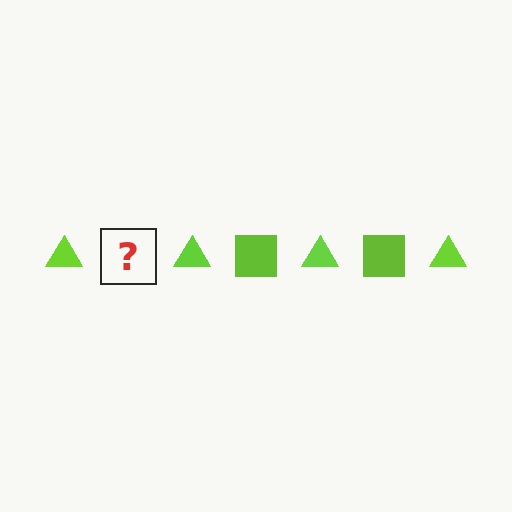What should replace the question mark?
The question mark should be replaced with a lime square.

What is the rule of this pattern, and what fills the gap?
The rule is that the pattern cycles through triangle, square shapes in lime. The gap should be filled with a lime square.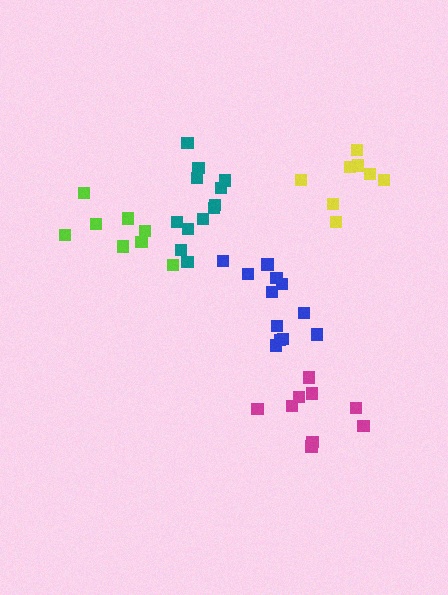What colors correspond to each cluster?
The clusters are colored: lime, magenta, teal, yellow, blue.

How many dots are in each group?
Group 1: 8 dots, Group 2: 9 dots, Group 3: 12 dots, Group 4: 8 dots, Group 5: 12 dots (49 total).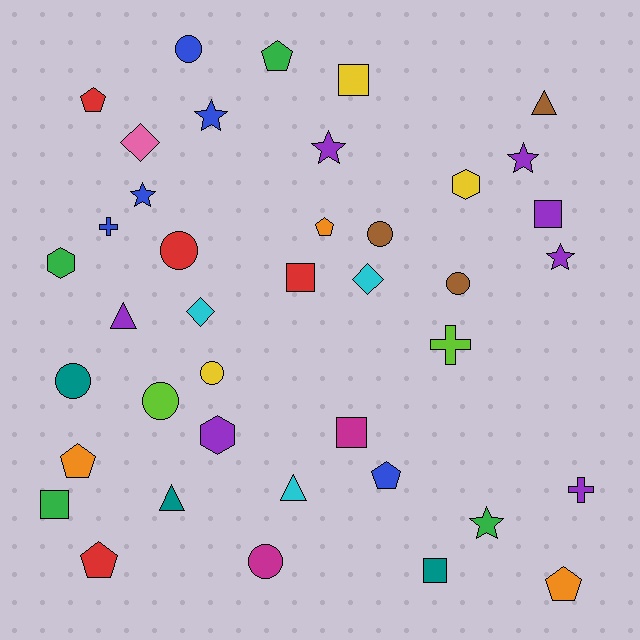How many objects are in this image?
There are 40 objects.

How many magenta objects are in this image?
There are 2 magenta objects.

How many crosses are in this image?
There are 3 crosses.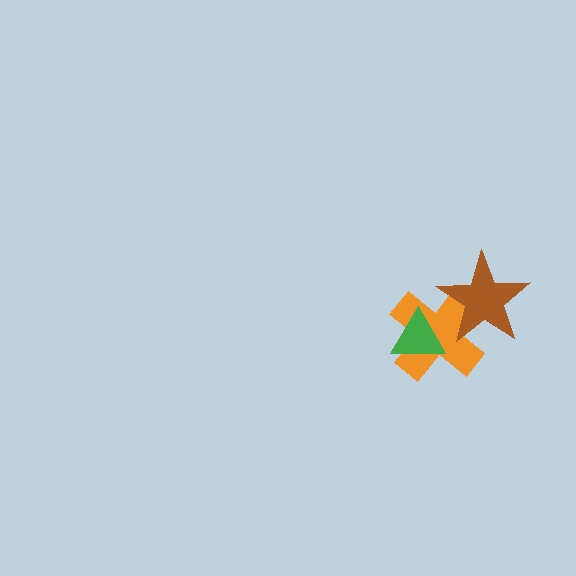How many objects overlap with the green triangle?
1 object overlaps with the green triangle.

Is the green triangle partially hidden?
No, no other shape covers it.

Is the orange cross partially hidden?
Yes, it is partially covered by another shape.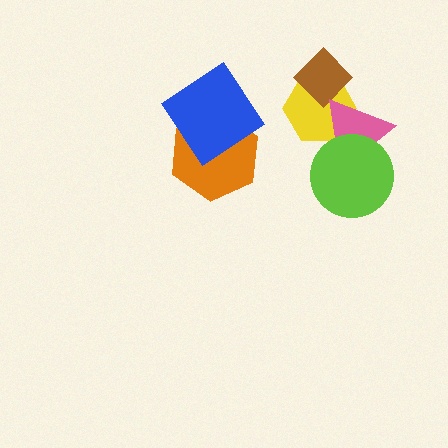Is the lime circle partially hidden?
No, no other shape covers it.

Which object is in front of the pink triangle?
The lime circle is in front of the pink triangle.